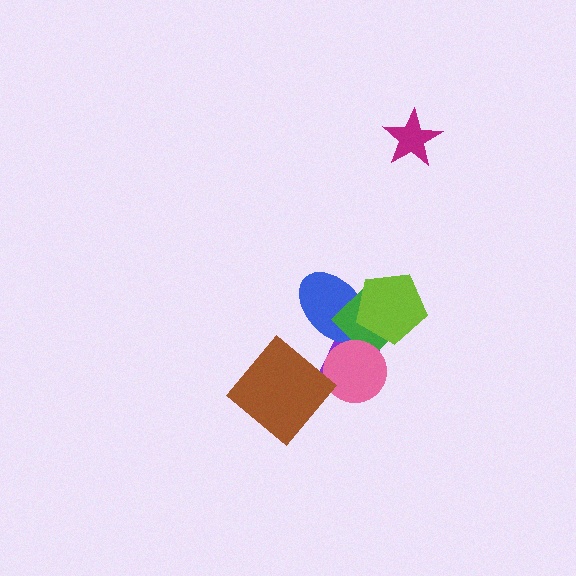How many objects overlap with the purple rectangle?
4 objects overlap with the purple rectangle.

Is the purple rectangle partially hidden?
Yes, it is partially covered by another shape.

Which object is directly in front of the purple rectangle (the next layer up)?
The blue ellipse is directly in front of the purple rectangle.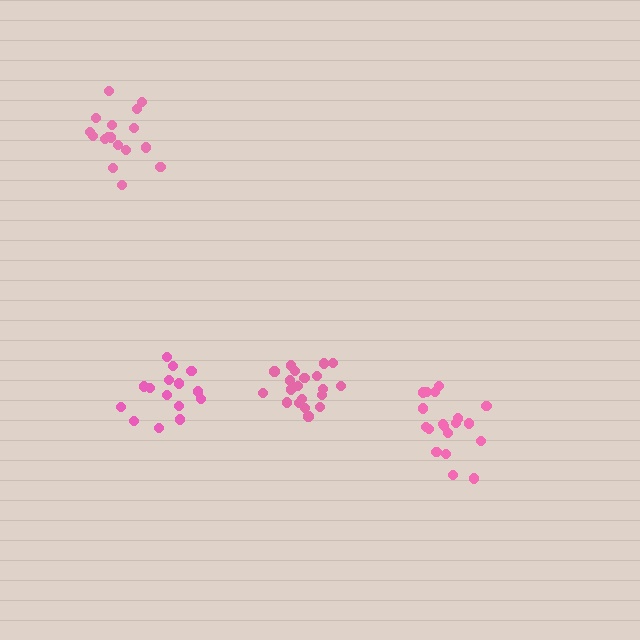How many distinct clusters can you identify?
There are 4 distinct clusters.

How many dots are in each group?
Group 1: 21 dots, Group 2: 17 dots, Group 3: 15 dots, Group 4: 19 dots (72 total).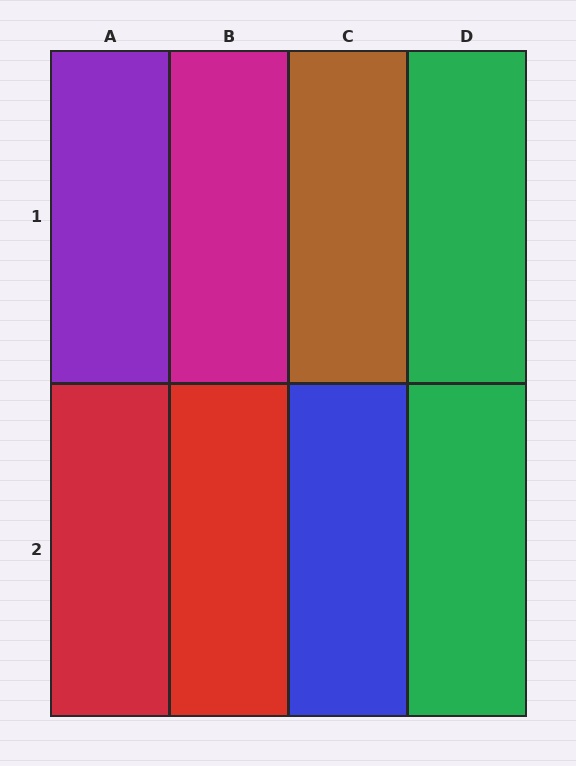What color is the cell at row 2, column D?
Green.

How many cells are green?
2 cells are green.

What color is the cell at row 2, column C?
Blue.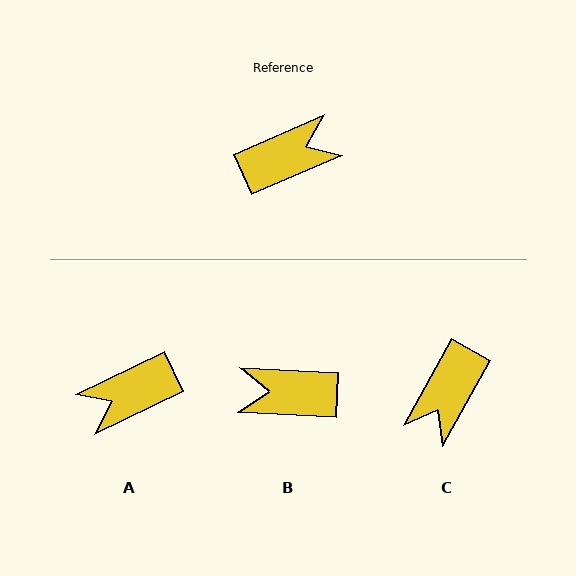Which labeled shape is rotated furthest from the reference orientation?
A, about 178 degrees away.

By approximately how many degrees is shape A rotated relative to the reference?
Approximately 178 degrees clockwise.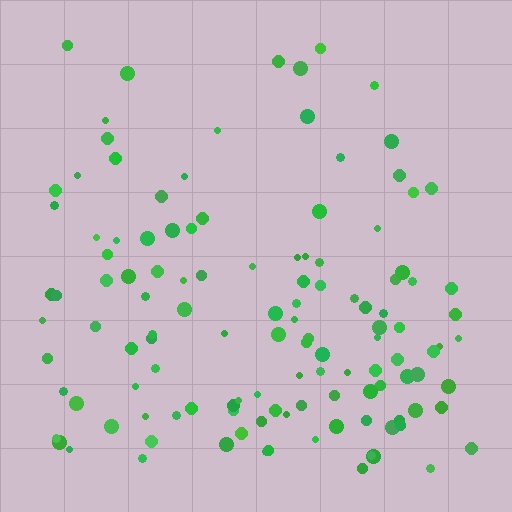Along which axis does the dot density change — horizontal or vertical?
Vertical.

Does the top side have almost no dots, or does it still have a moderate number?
Still a moderate number, just noticeably fewer than the bottom.